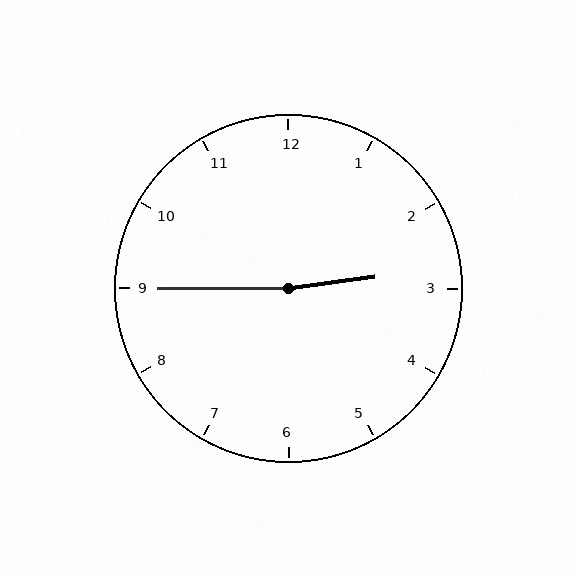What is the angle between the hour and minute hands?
Approximately 172 degrees.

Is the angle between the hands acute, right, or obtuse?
It is obtuse.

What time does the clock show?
2:45.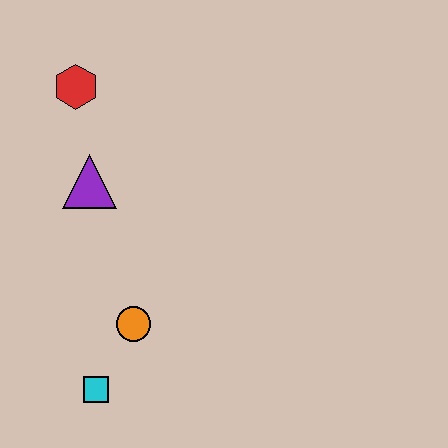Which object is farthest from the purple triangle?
The cyan square is farthest from the purple triangle.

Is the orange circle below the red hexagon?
Yes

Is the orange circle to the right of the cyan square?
Yes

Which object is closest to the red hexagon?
The purple triangle is closest to the red hexagon.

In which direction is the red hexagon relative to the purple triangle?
The red hexagon is above the purple triangle.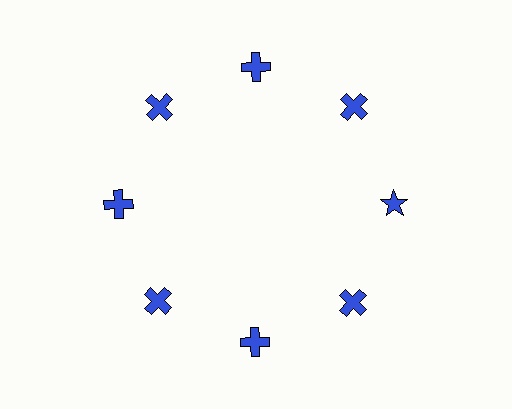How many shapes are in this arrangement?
There are 8 shapes arranged in a ring pattern.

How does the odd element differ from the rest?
It has a different shape: star instead of cross.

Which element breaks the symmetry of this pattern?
The blue star at roughly the 3 o'clock position breaks the symmetry. All other shapes are blue crosses.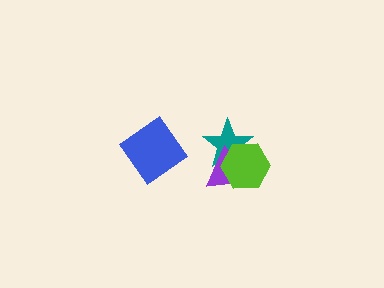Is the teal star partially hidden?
Yes, it is partially covered by another shape.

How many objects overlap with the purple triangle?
2 objects overlap with the purple triangle.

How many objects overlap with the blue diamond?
0 objects overlap with the blue diamond.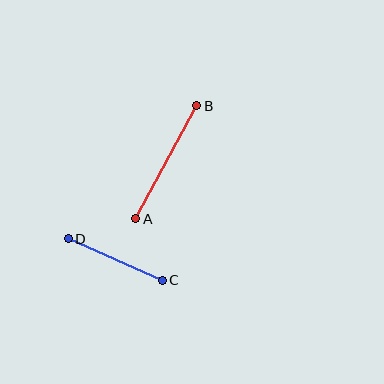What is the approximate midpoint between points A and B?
The midpoint is at approximately (166, 162) pixels.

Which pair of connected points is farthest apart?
Points A and B are farthest apart.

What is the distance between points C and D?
The distance is approximately 103 pixels.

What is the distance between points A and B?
The distance is approximately 128 pixels.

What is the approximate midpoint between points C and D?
The midpoint is at approximately (115, 259) pixels.